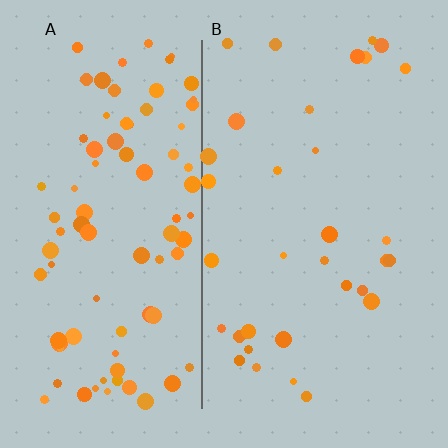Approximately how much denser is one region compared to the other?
Approximately 2.6× — region A over region B.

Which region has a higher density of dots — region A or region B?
A (the left).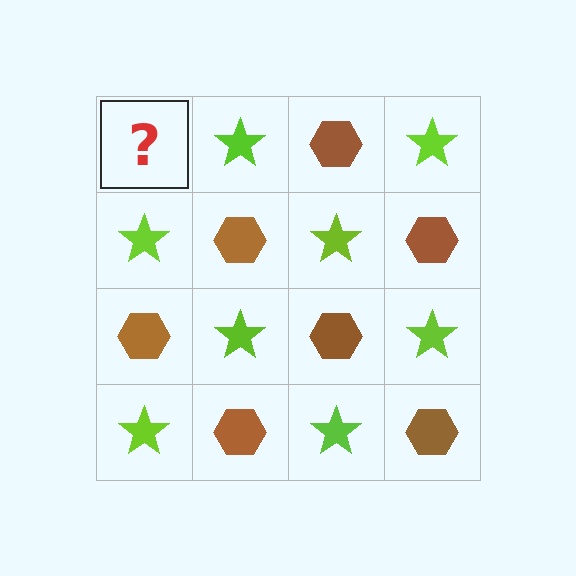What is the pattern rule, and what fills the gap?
The rule is that it alternates brown hexagon and lime star in a checkerboard pattern. The gap should be filled with a brown hexagon.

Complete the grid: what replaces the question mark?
The question mark should be replaced with a brown hexagon.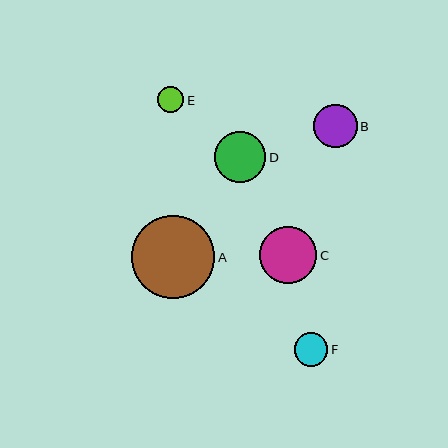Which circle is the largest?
Circle A is the largest with a size of approximately 84 pixels.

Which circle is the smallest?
Circle E is the smallest with a size of approximately 26 pixels.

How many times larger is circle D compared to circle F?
Circle D is approximately 1.5 times the size of circle F.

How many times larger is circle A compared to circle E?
Circle A is approximately 3.2 times the size of circle E.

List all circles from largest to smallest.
From largest to smallest: A, C, D, B, F, E.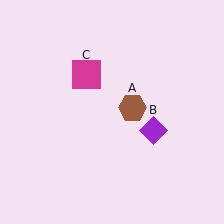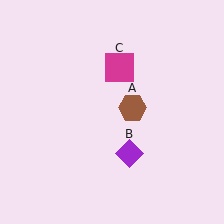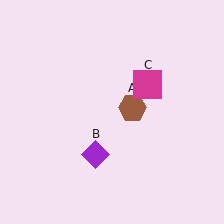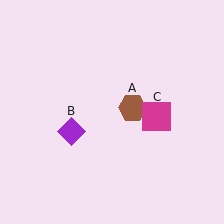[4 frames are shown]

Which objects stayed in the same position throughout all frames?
Brown hexagon (object A) remained stationary.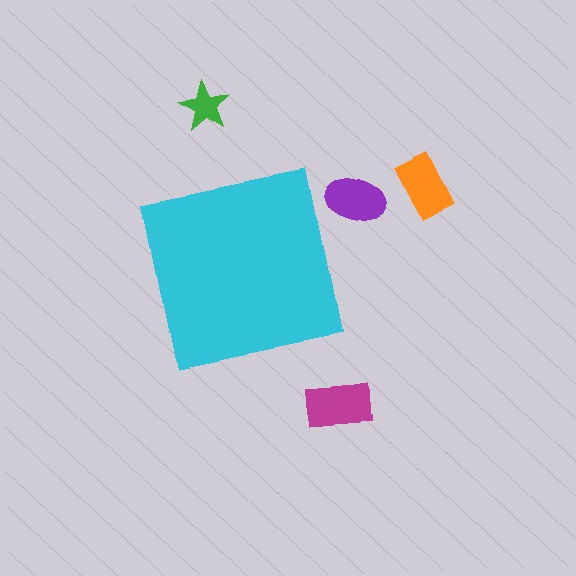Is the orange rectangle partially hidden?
No, the orange rectangle is fully visible.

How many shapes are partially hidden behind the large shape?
0 shapes are partially hidden.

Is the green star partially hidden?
No, the green star is fully visible.